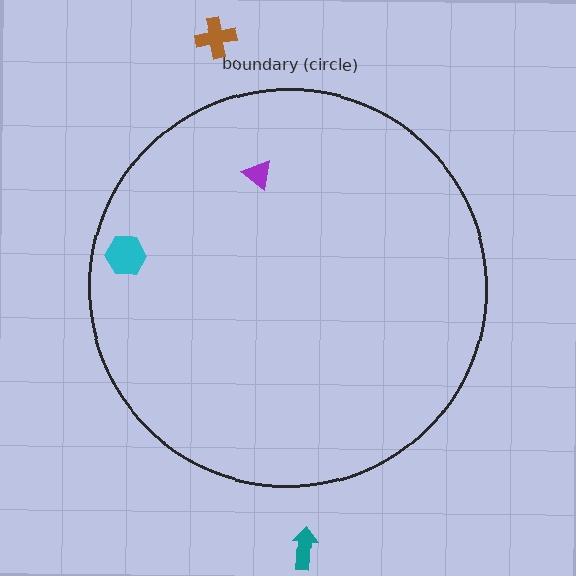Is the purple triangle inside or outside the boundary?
Inside.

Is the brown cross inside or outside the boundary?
Outside.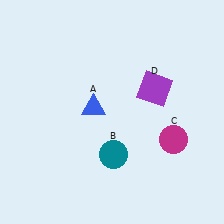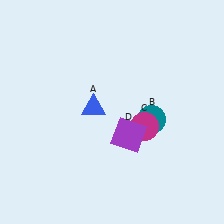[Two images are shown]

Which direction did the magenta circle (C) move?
The magenta circle (C) moved left.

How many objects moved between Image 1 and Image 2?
3 objects moved between the two images.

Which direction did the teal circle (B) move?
The teal circle (B) moved right.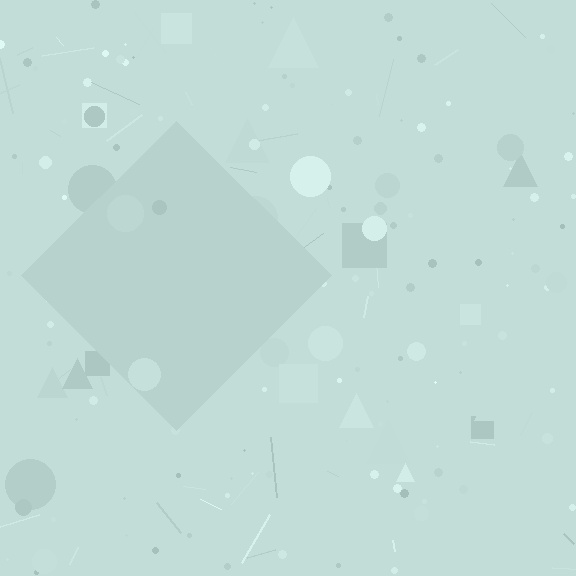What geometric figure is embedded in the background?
A diamond is embedded in the background.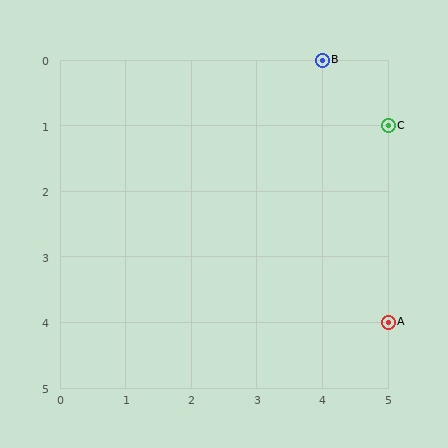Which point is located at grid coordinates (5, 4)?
Point A is at (5, 4).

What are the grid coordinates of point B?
Point B is at grid coordinates (4, 0).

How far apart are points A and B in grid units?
Points A and B are 1 column and 4 rows apart (about 4.1 grid units diagonally).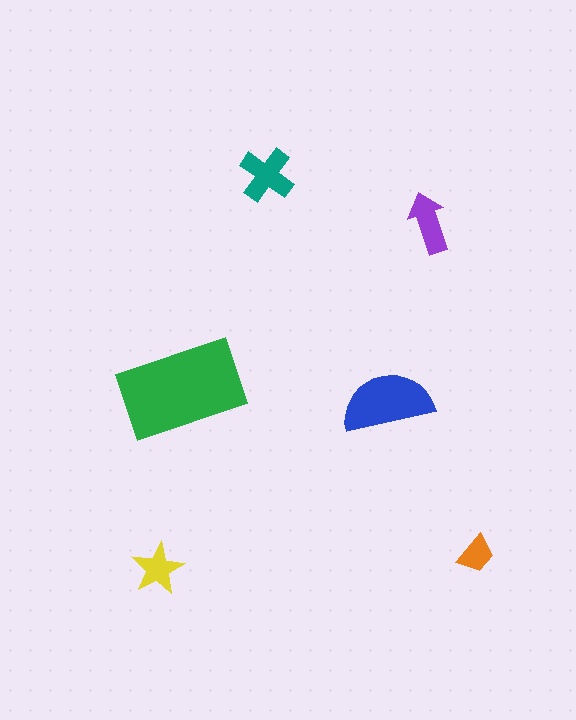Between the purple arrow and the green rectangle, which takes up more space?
The green rectangle.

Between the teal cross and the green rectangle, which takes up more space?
The green rectangle.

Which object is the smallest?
The orange trapezoid.